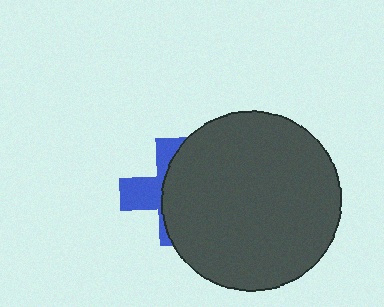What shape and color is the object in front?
The object in front is a dark gray circle.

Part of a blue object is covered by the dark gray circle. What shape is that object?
It is a cross.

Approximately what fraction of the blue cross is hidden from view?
Roughly 61% of the blue cross is hidden behind the dark gray circle.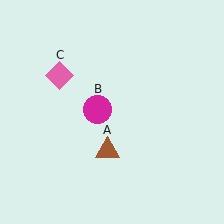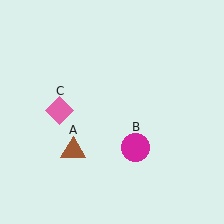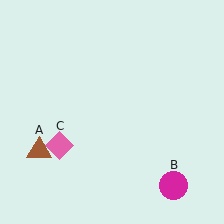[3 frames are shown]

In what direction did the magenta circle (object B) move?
The magenta circle (object B) moved down and to the right.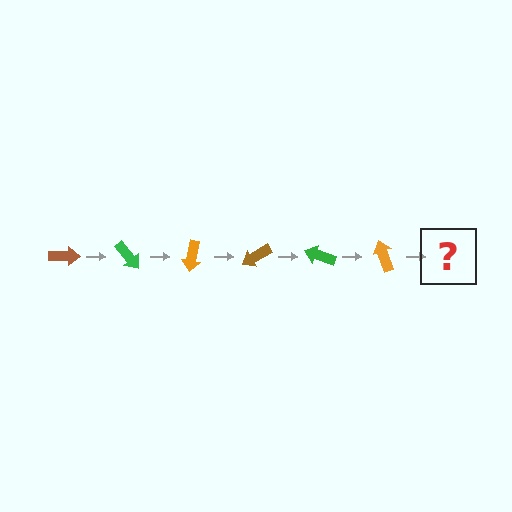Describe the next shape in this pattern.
It should be a brown arrow, rotated 300 degrees from the start.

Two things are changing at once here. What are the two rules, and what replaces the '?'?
The two rules are that it rotates 50 degrees each step and the color cycles through brown, green, and orange. The '?' should be a brown arrow, rotated 300 degrees from the start.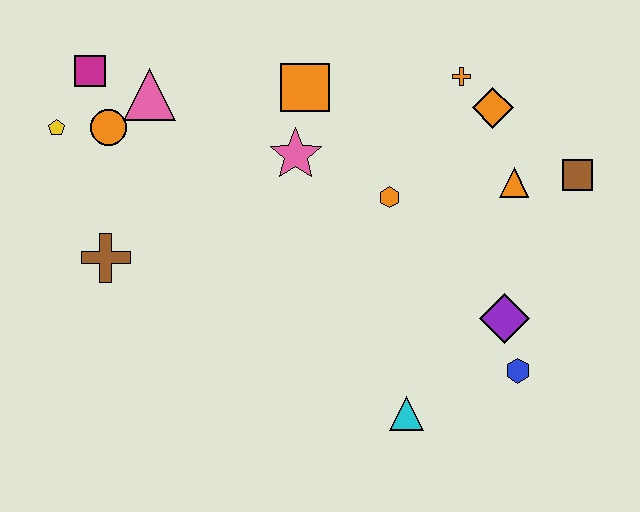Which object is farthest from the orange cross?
The yellow pentagon is farthest from the orange cross.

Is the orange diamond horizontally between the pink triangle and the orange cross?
No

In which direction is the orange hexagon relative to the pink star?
The orange hexagon is to the right of the pink star.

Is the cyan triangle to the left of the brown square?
Yes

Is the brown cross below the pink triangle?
Yes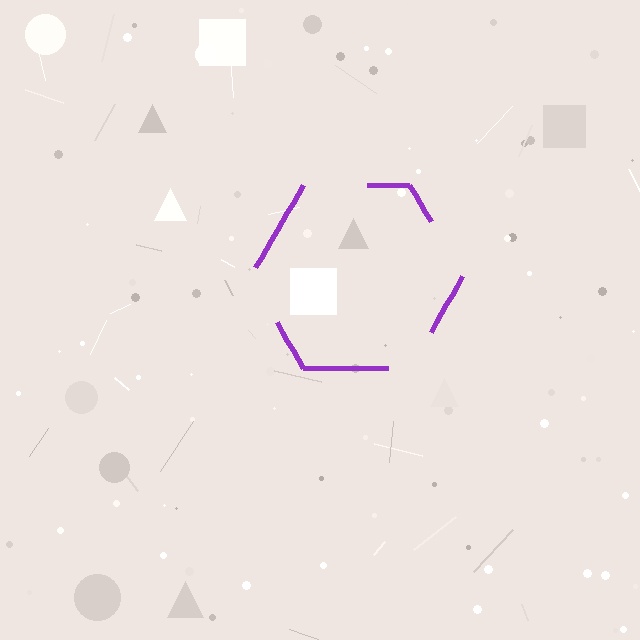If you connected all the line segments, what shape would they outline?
They would outline a hexagon.